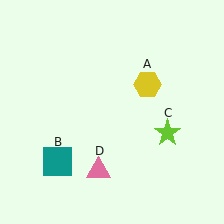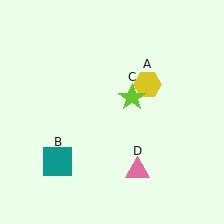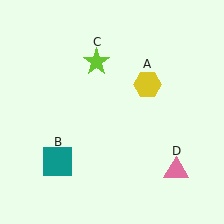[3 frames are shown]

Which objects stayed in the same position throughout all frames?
Yellow hexagon (object A) and teal square (object B) remained stationary.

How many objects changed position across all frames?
2 objects changed position: lime star (object C), pink triangle (object D).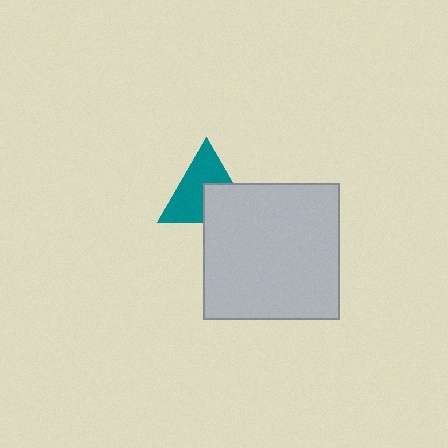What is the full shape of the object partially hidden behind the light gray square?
The partially hidden object is a teal triangle.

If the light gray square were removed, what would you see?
You would see the complete teal triangle.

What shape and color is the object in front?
The object in front is a light gray square.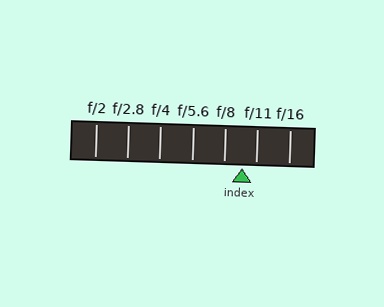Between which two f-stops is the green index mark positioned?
The index mark is between f/8 and f/11.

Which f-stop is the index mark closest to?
The index mark is closest to f/11.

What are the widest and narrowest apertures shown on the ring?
The widest aperture shown is f/2 and the narrowest is f/16.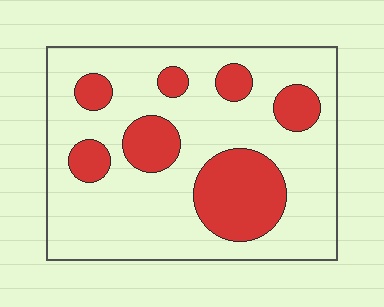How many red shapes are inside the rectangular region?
7.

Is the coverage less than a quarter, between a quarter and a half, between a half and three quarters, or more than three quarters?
Between a quarter and a half.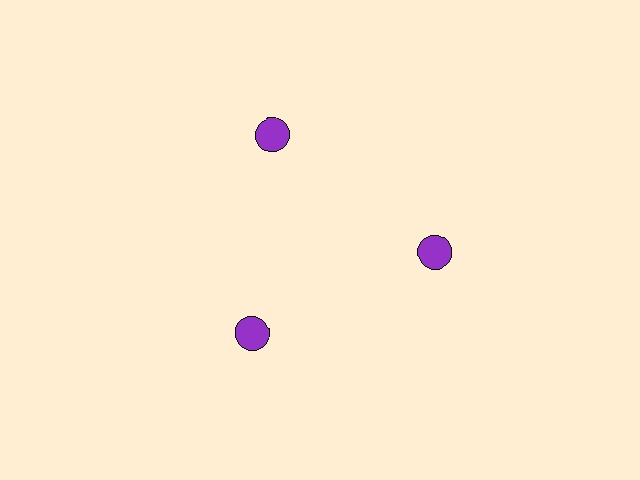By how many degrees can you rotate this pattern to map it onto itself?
The pattern maps onto itself every 120 degrees of rotation.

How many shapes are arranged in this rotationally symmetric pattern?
There are 3 shapes, arranged in 3 groups of 1.